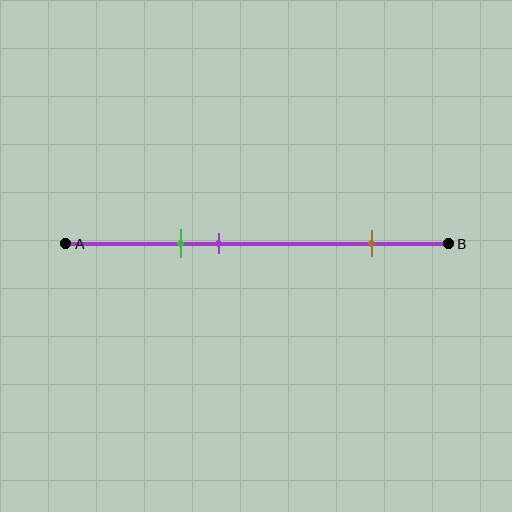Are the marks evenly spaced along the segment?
No, the marks are not evenly spaced.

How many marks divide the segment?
There are 3 marks dividing the segment.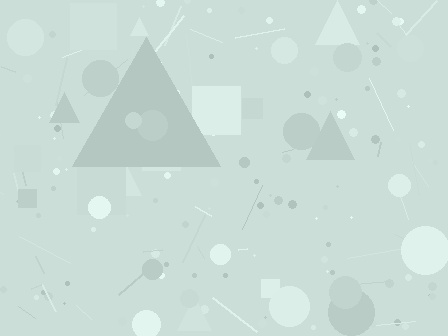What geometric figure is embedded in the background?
A triangle is embedded in the background.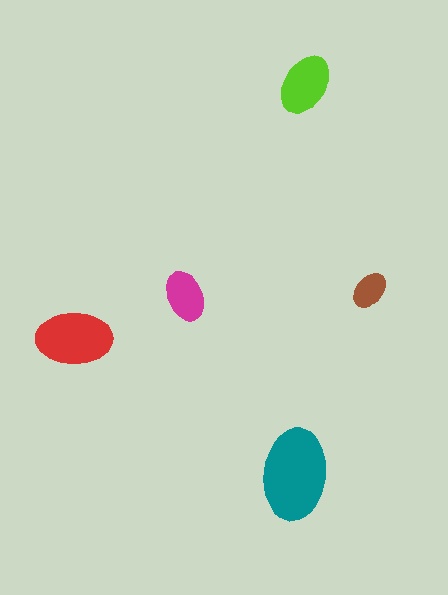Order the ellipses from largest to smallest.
the teal one, the red one, the lime one, the magenta one, the brown one.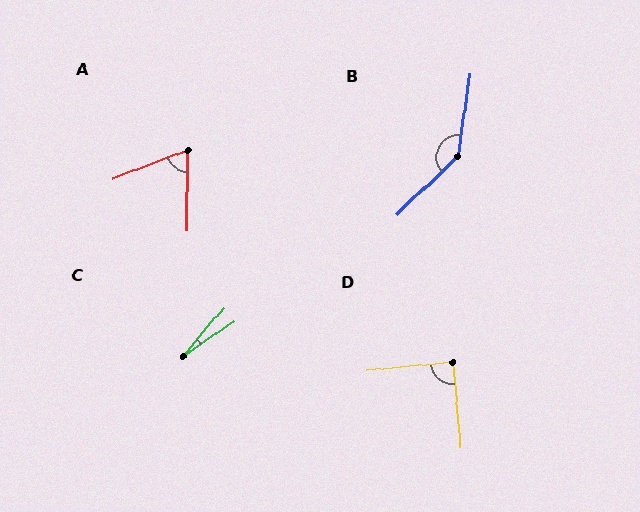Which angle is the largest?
B, at approximately 142 degrees.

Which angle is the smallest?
C, at approximately 16 degrees.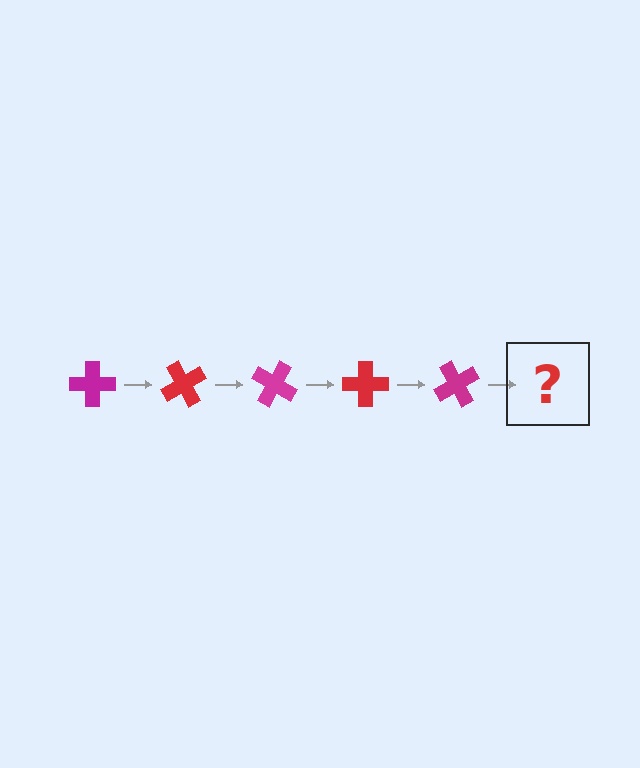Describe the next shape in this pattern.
It should be a red cross, rotated 300 degrees from the start.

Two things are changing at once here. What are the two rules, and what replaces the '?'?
The two rules are that it rotates 60 degrees each step and the color cycles through magenta and red. The '?' should be a red cross, rotated 300 degrees from the start.